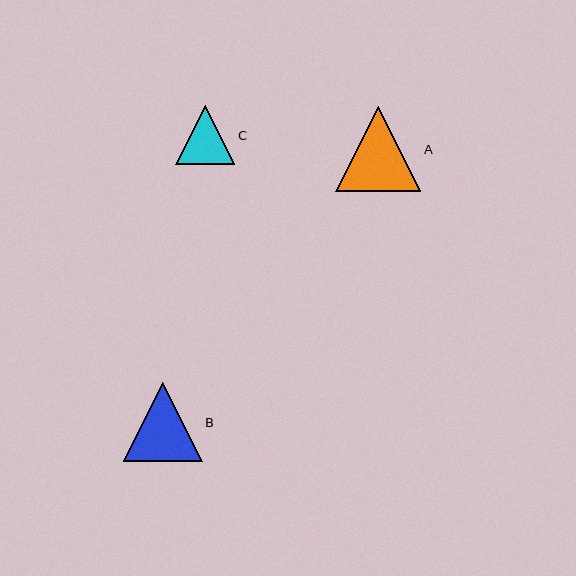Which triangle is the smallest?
Triangle C is the smallest with a size of approximately 59 pixels.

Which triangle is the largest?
Triangle A is the largest with a size of approximately 86 pixels.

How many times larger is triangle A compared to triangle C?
Triangle A is approximately 1.4 times the size of triangle C.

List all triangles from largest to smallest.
From largest to smallest: A, B, C.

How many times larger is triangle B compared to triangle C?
Triangle B is approximately 1.3 times the size of triangle C.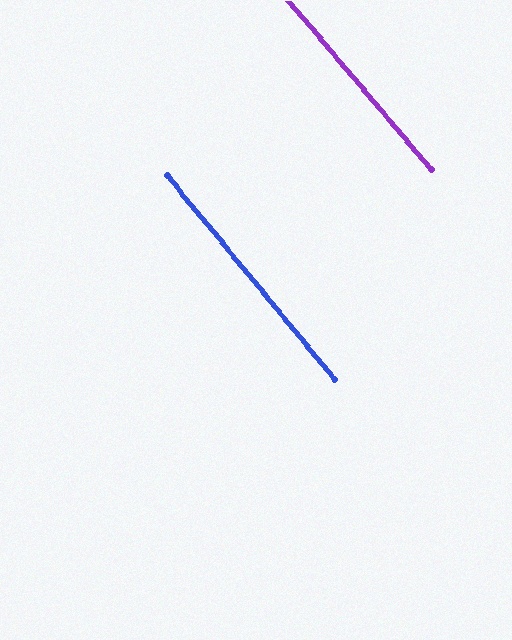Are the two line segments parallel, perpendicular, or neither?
Parallel — their directions differ by only 0.8°.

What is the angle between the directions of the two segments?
Approximately 1 degree.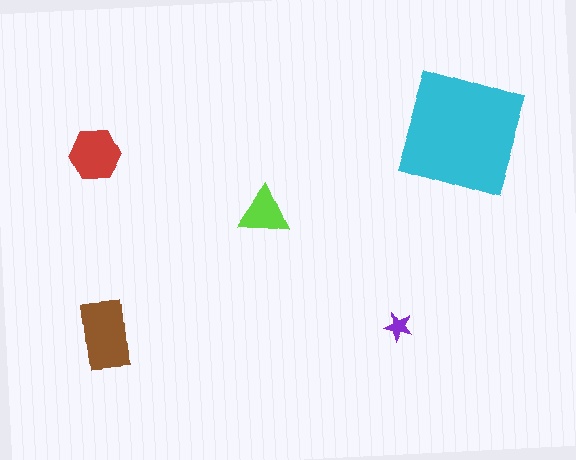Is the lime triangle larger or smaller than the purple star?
Larger.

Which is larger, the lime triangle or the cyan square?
The cyan square.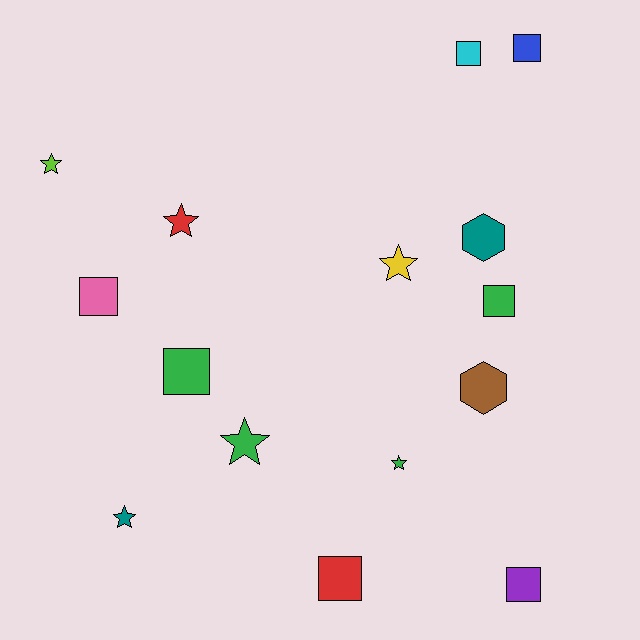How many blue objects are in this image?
There is 1 blue object.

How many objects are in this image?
There are 15 objects.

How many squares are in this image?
There are 7 squares.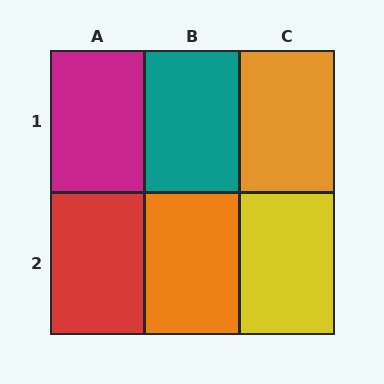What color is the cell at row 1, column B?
Teal.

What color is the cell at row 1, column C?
Orange.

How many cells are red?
1 cell is red.